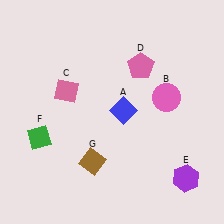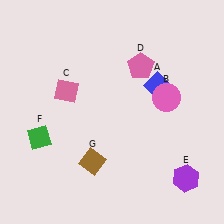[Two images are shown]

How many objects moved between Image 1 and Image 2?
1 object moved between the two images.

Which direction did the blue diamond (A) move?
The blue diamond (A) moved right.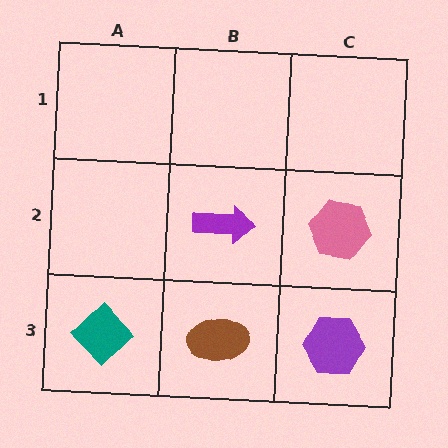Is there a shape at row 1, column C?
No, that cell is empty.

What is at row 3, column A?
A teal diamond.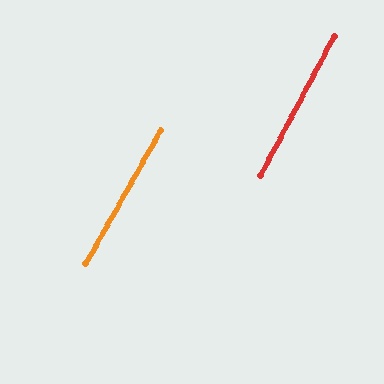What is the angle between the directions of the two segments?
Approximately 1 degree.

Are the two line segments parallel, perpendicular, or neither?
Parallel — their directions differ by only 1.3°.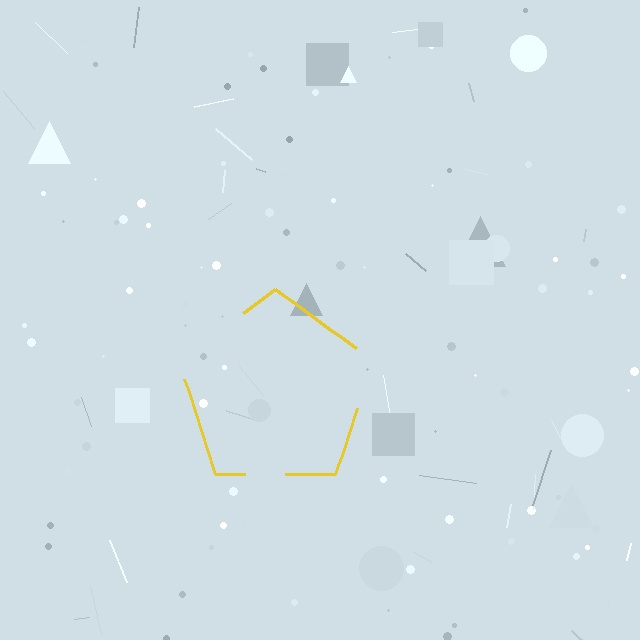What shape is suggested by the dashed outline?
The dashed outline suggests a pentagon.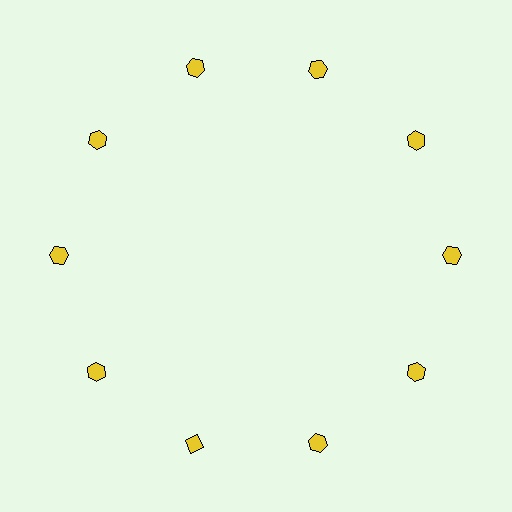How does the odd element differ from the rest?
It has a different shape: diamond instead of hexagon.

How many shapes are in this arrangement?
There are 10 shapes arranged in a ring pattern.